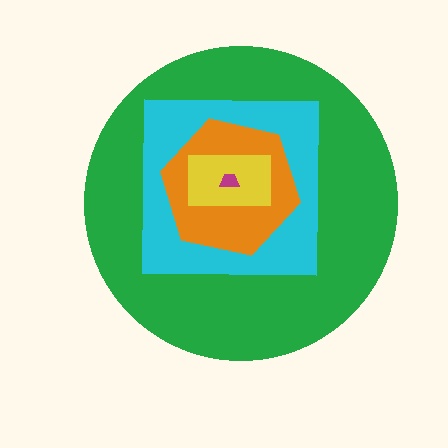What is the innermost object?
The magenta trapezoid.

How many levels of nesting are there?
5.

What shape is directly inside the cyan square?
The orange hexagon.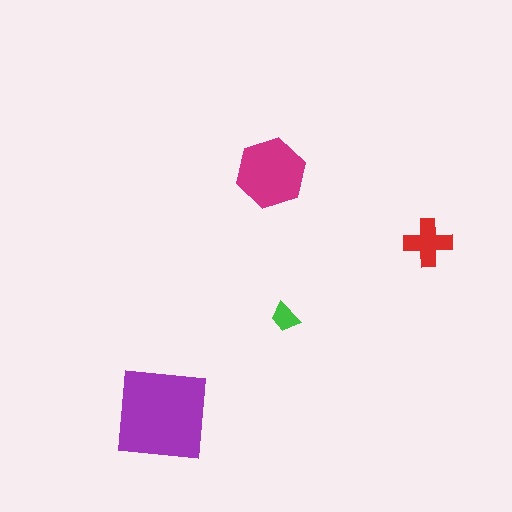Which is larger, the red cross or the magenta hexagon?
The magenta hexagon.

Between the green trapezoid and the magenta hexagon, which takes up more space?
The magenta hexagon.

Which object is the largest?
The purple square.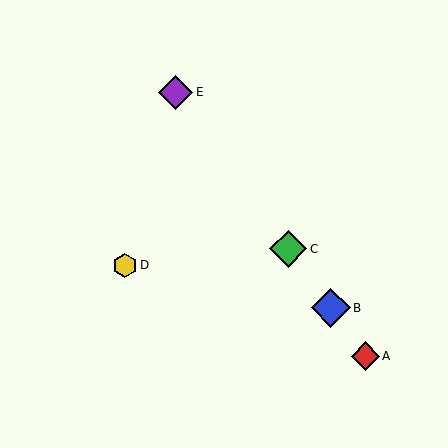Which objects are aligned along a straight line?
Objects A, B, C, E are aligned along a straight line.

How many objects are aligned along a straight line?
4 objects (A, B, C, E) are aligned along a straight line.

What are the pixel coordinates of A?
Object A is at (365, 356).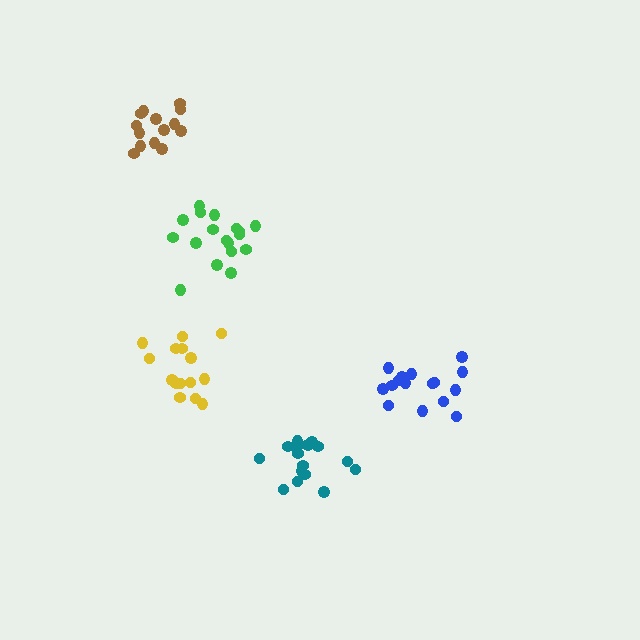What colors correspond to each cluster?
The clusters are colored: blue, green, yellow, teal, brown.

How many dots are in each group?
Group 1: 16 dots, Group 2: 18 dots, Group 3: 15 dots, Group 4: 16 dots, Group 5: 14 dots (79 total).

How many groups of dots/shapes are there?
There are 5 groups.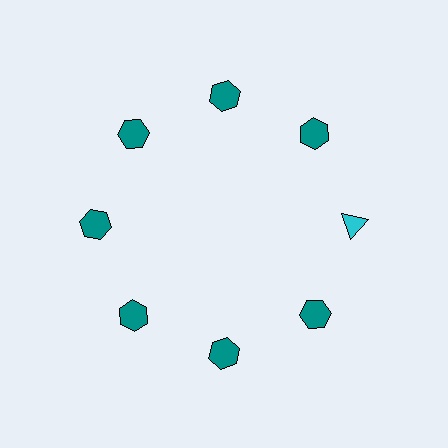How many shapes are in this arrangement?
There are 8 shapes arranged in a ring pattern.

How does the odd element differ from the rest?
It differs in both color (cyan instead of teal) and shape (triangle instead of hexagon).